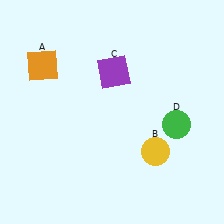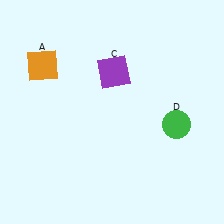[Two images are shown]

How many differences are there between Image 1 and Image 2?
There is 1 difference between the two images.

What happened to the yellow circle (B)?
The yellow circle (B) was removed in Image 2. It was in the bottom-right area of Image 1.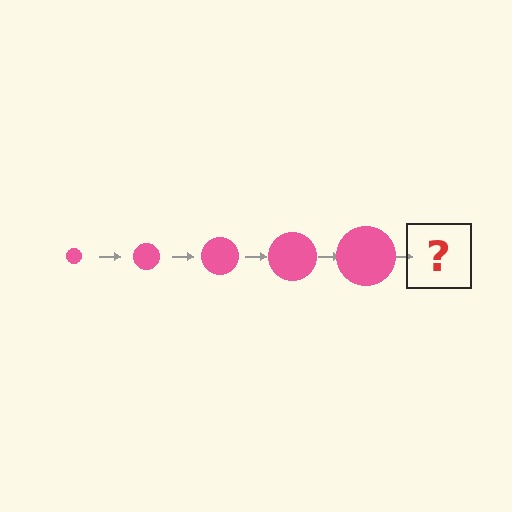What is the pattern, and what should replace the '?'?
The pattern is that the circle gets progressively larger each step. The '?' should be a pink circle, larger than the previous one.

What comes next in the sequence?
The next element should be a pink circle, larger than the previous one.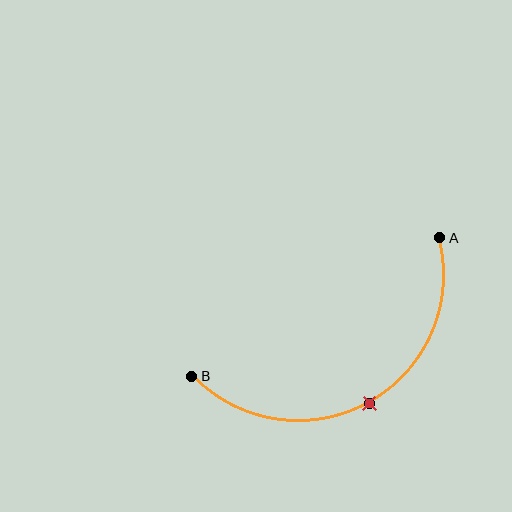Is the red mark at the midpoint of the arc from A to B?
Yes. The red mark lies on the arc at equal arc-length from both A and B — it is the arc midpoint.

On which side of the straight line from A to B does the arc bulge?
The arc bulges below the straight line connecting A and B.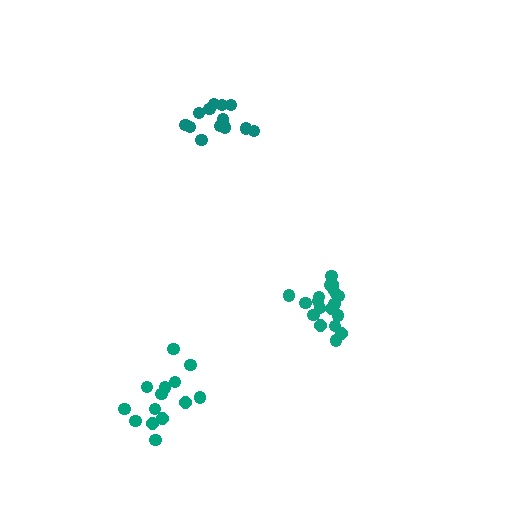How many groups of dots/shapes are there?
There are 3 groups.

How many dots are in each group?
Group 1: 19 dots, Group 2: 14 dots, Group 3: 13 dots (46 total).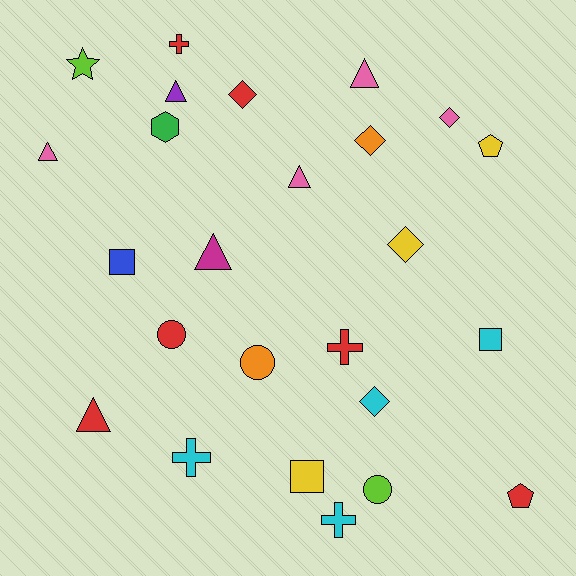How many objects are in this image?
There are 25 objects.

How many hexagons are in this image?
There is 1 hexagon.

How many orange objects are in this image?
There are 2 orange objects.